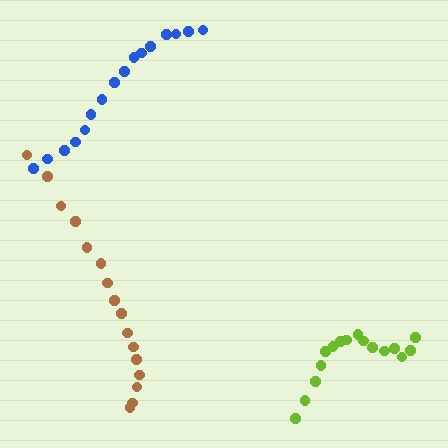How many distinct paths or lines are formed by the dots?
There are 3 distinct paths.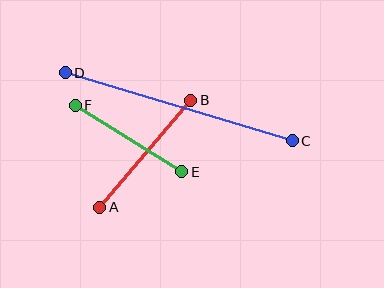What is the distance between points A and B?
The distance is approximately 141 pixels.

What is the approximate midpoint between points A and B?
The midpoint is at approximately (145, 154) pixels.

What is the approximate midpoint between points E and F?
The midpoint is at approximately (129, 138) pixels.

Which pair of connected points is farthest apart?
Points C and D are farthest apart.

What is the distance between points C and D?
The distance is approximately 237 pixels.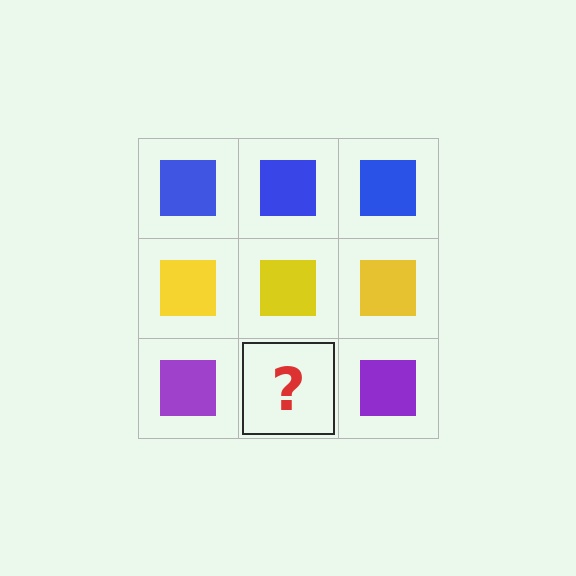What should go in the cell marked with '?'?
The missing cell should contain a purple square.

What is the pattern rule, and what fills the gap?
The rule is that each row has a consistent color. The gap should be filled with a purple square.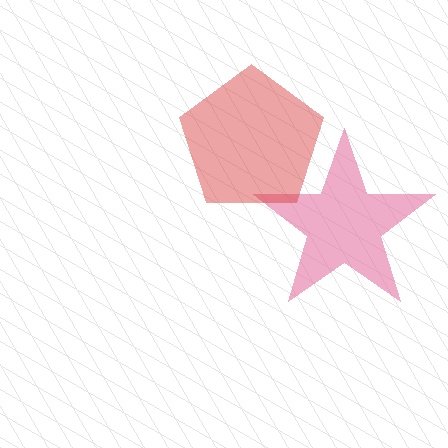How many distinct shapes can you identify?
There are 2 distinct shapes: a pink star, a red pentagon.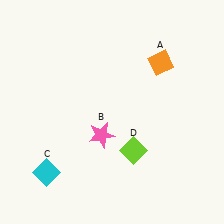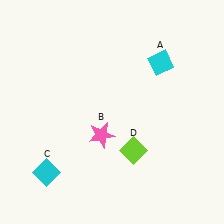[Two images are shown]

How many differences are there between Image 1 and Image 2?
There is 1 difference between the two images.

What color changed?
The diamond (A) changed from orange in Image 1 to cyan in Image 2.